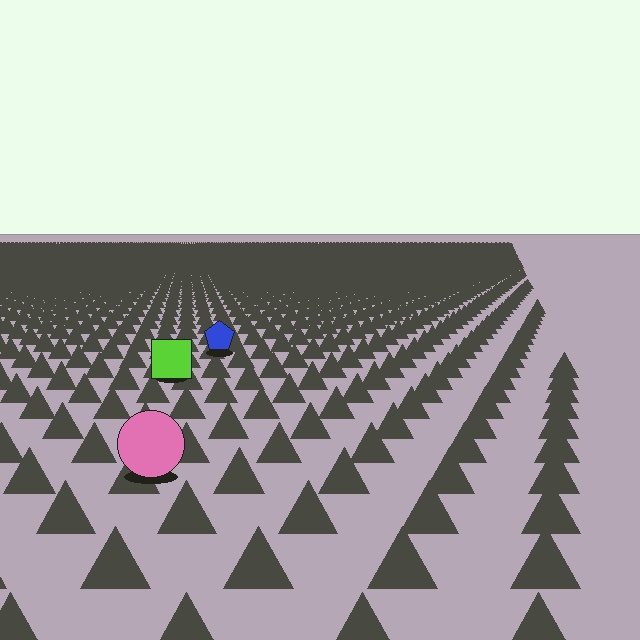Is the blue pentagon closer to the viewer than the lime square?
No. The lime square is closer — you can tell from the texture gradient: the ground texture is coarser near it.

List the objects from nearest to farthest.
From nearest to farthest: the pink circle, the lime square, the blue pentagon.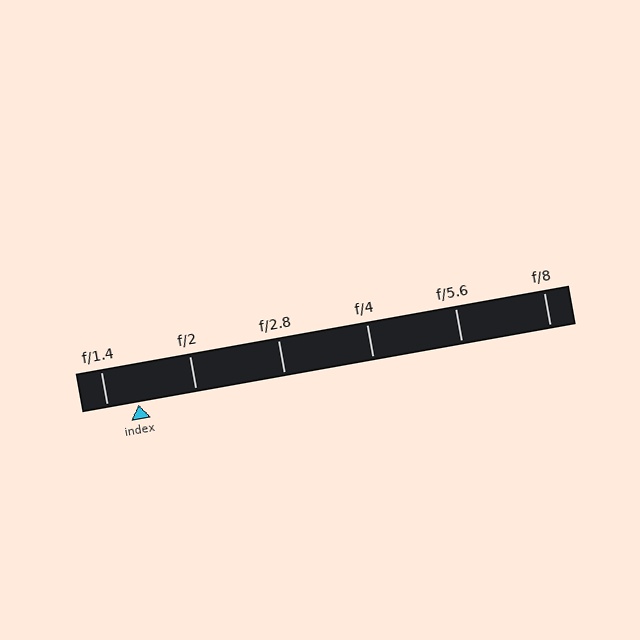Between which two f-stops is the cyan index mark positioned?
The index mark is between f/1.4 and f/2.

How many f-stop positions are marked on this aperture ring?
There are 6 f-stop positions marked.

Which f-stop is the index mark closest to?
The index mark is closest to f/1.4.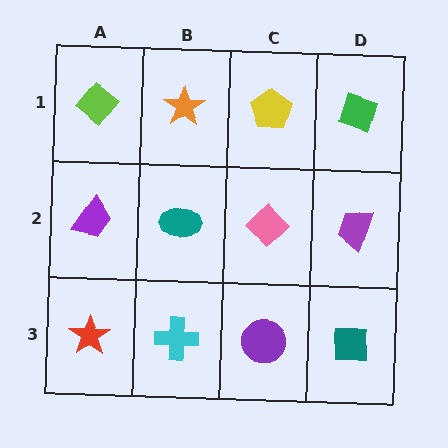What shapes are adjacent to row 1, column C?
A pink diamond (row 2, column C), an orange star (row 1, column B), a green diamond (row 1, column D).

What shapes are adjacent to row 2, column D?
A green diamond (row 1, column D), a teal square (row 3, column D), a pink diamond (row 2, column C).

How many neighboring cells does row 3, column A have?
2.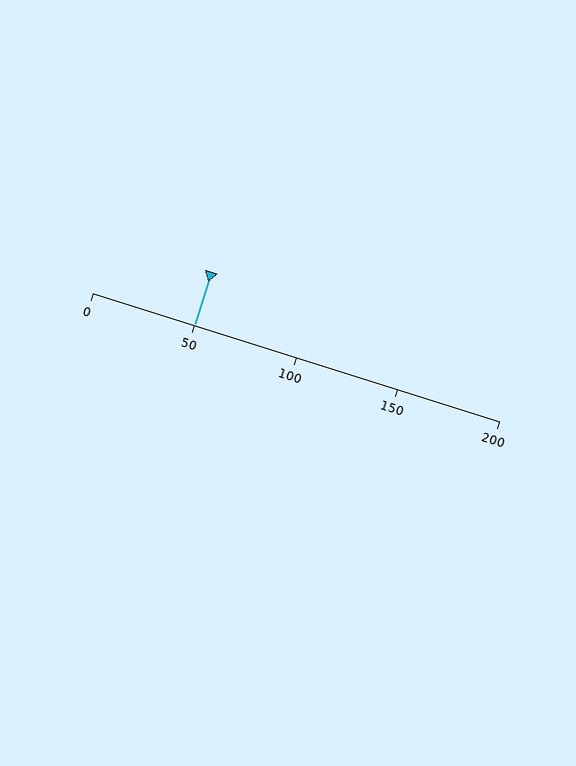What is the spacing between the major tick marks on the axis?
The major ticks are spaced 50 apart.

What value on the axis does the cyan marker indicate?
The marker indicates approximately 50.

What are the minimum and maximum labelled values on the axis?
The axis runs from 0 to 200.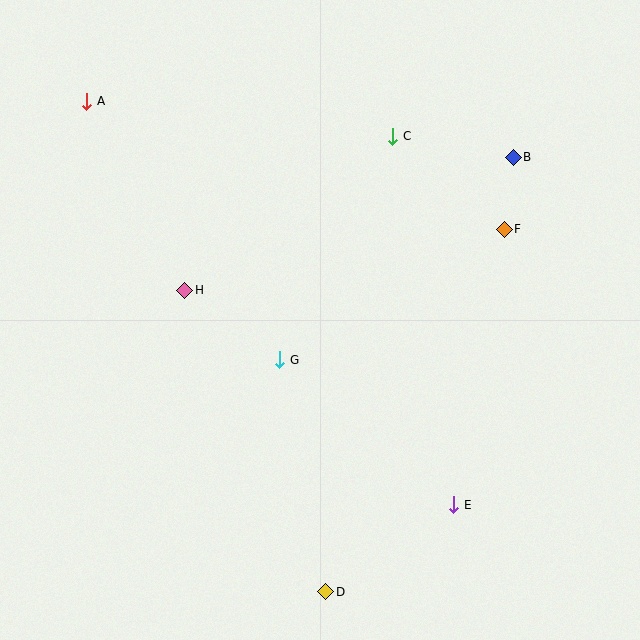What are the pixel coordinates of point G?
Point G is at (280, 360).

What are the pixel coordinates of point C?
Point C is at (393, 136).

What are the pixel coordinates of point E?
Point E is at (454, 505).